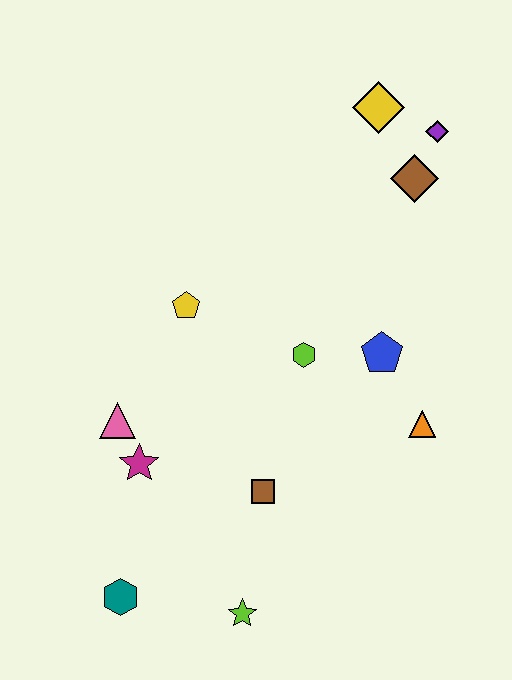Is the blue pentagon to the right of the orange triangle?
No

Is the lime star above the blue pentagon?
No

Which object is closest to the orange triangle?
The blue pentagon is closest to the orange triangle.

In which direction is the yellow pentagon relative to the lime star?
The yellow pentagon is above the lime star.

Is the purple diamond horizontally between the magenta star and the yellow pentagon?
No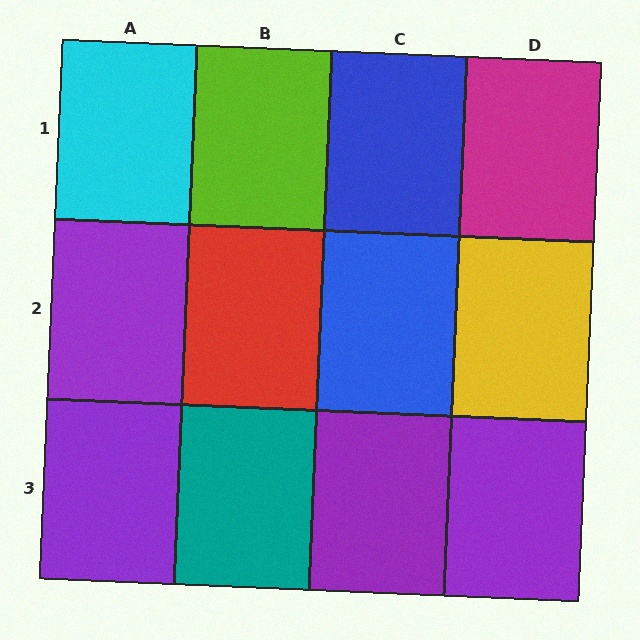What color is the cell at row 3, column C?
Purple.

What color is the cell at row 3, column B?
Teal.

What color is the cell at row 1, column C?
Blue.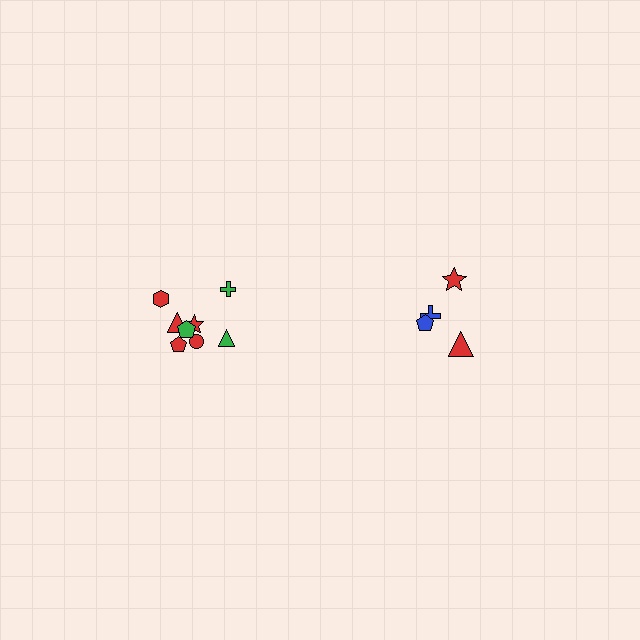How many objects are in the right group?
There are 4 objects.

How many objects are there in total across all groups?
There are 12 objects.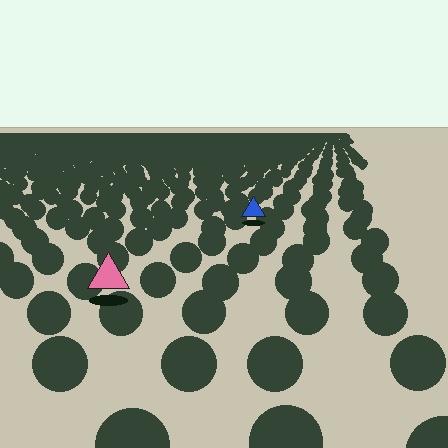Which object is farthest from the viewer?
The blue triangle is farthest from the viewer. It appears smaller and the ground texture around it is denser.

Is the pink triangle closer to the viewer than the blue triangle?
Yes. The pink triangle is closer — you can tell from the texture gradient: the ground texture is coarser near it.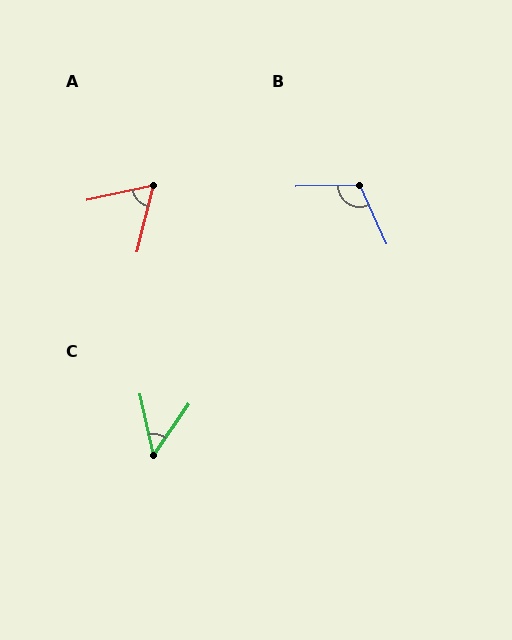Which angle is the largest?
B, at approximately 114 degrees.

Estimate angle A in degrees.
Approximately 64 degrees.